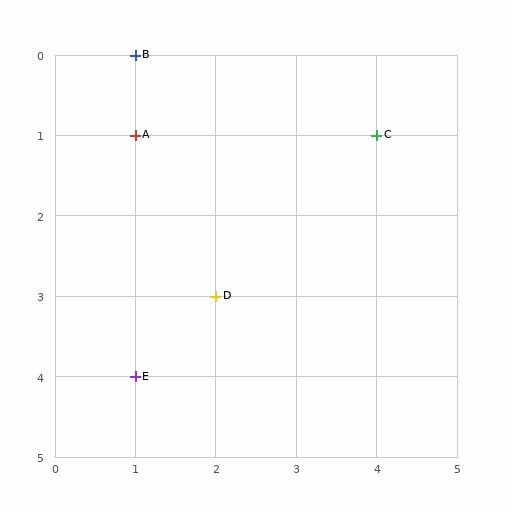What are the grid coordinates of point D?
Point D is at grid coordinates (2, 3).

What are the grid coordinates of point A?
Point A is at grid coordinates (1, 1).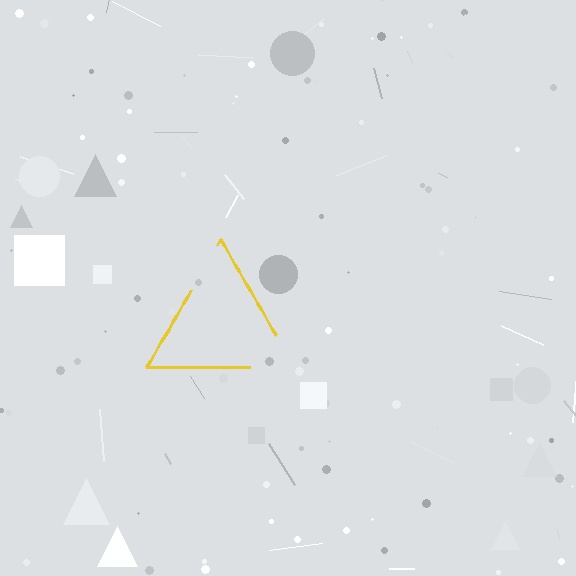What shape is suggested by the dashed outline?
The dashed outline suggests a triangle.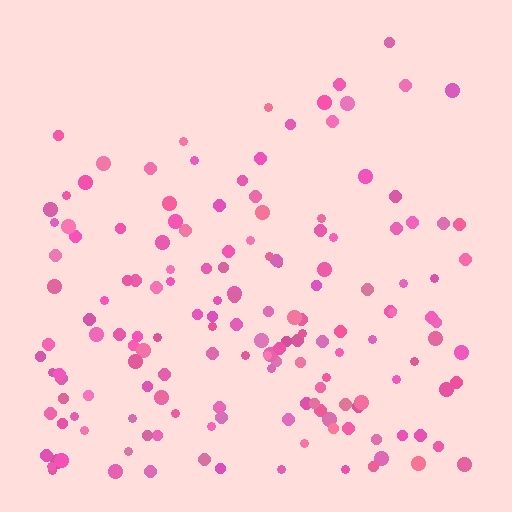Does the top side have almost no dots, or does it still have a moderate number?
Still a moderate number, just noticeably fewer than the bottom.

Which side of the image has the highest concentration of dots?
The bottom.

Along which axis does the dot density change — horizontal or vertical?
Vertical.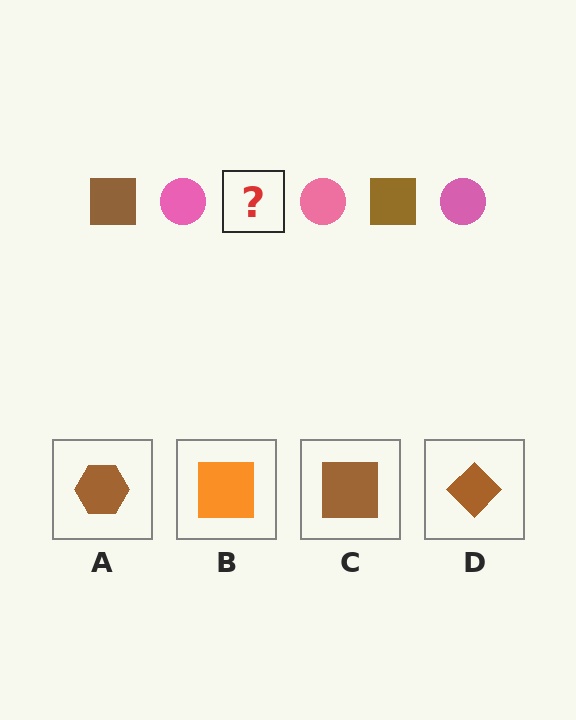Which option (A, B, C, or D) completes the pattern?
C.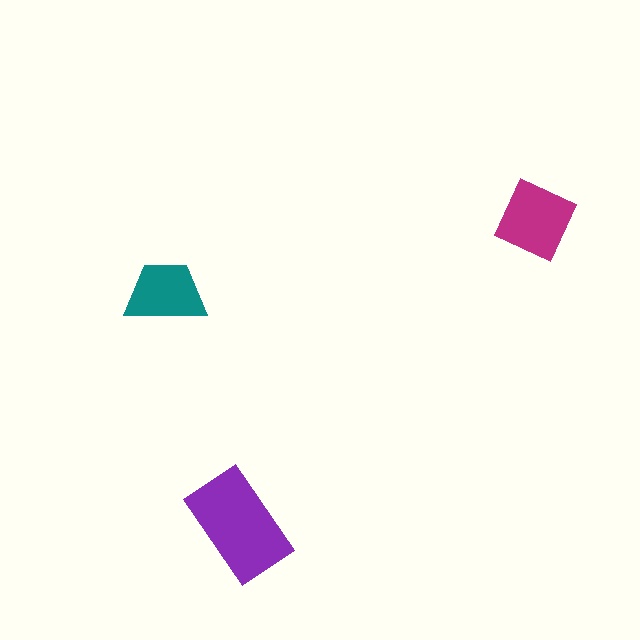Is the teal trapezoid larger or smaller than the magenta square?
Smaller.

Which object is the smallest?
The teal trapezoid.